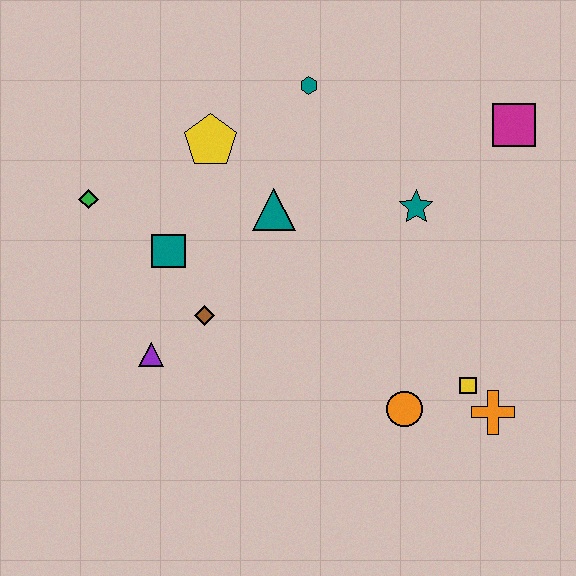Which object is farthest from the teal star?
The green diamond is farthest from the teal star.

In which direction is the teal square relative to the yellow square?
The teal square is to the left of the yellow square.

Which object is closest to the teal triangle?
The yellow pentagon is closest to the teal triangle.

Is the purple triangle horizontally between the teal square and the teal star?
No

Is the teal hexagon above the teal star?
Yes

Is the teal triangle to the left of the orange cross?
Yes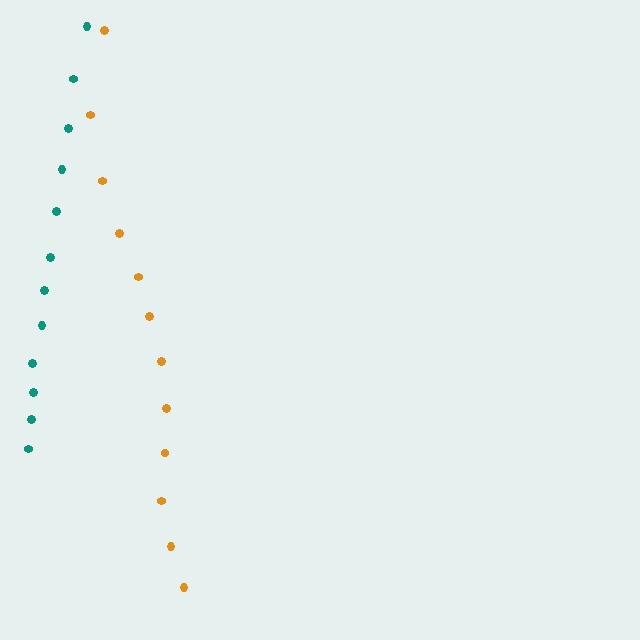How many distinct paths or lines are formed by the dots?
There are 2 distinct paths.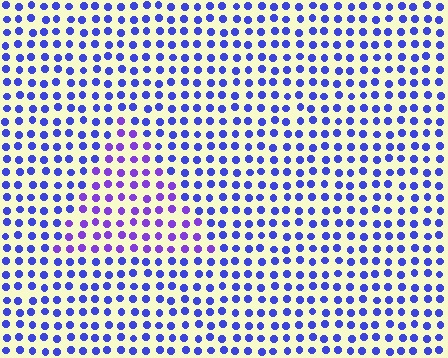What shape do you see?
I see a triangle.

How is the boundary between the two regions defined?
The boundary is defined purely by a slight shift in hue (about 31 degrees). Spacing, size, and orientation are identical on both sides.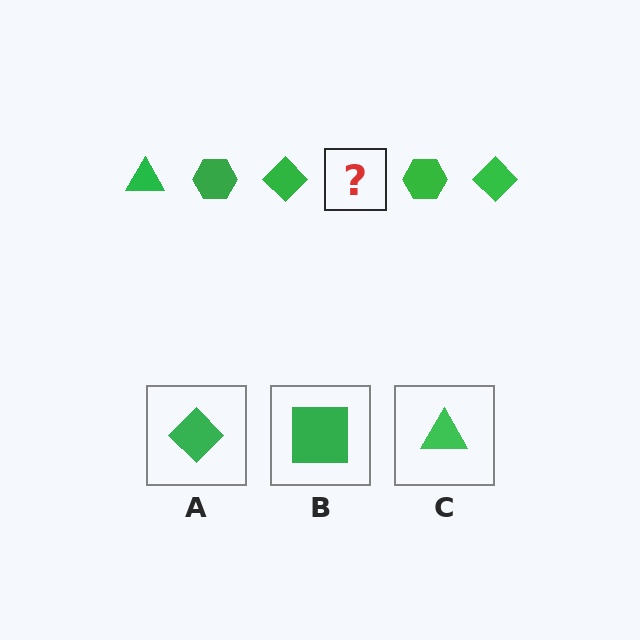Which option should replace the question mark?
Option C.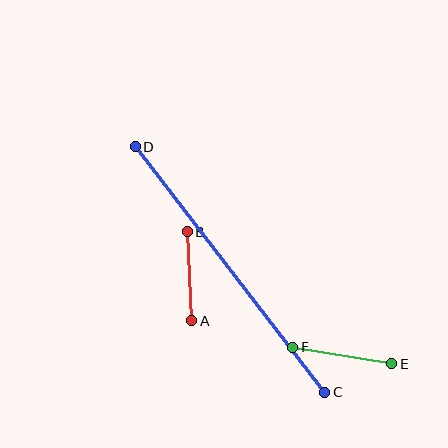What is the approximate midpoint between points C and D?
The midpoint is at approximately (230, 270) pixels.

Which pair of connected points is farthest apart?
Points C and D are farthest apart.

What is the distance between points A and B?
The distance is approximately 89 pixels.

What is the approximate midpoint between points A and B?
The midpoint is at approximately (189, 276) pixels.